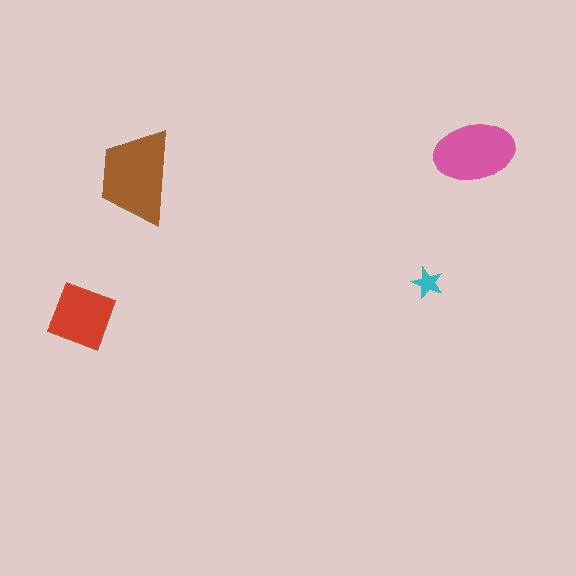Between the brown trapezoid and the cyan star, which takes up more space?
The brown trapezoid.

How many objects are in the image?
There are 4 objects in the image.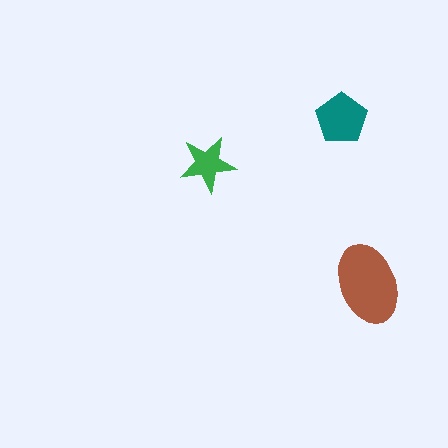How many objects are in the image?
There are 3 objects in the image.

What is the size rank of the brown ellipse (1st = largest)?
1st.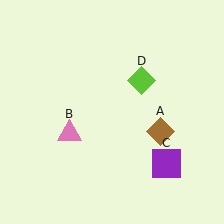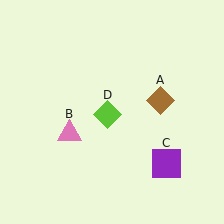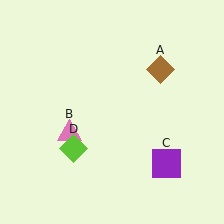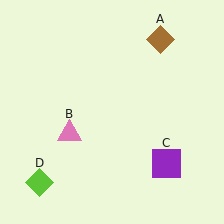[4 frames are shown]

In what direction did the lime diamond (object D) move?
The lime diamond (object D) moved down and to the left.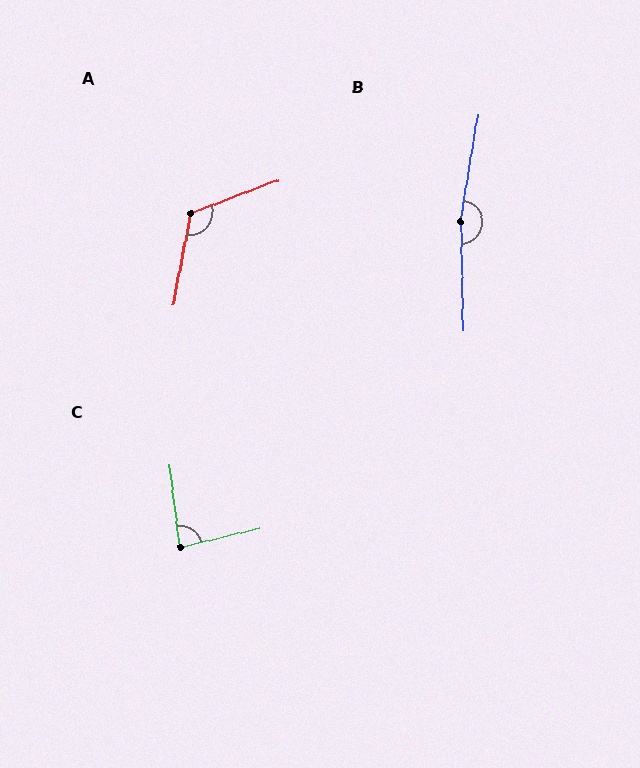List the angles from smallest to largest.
C (83°), A (121°), B (169°).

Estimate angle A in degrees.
Approximately 121 degrees.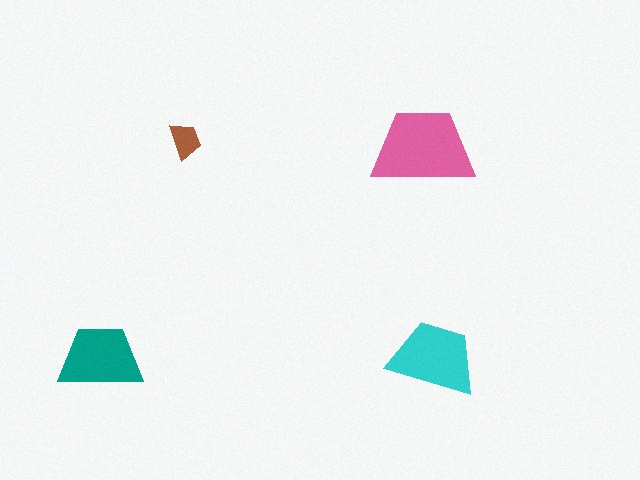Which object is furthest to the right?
The cyan trapezoid is rightmost.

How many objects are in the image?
There are 4 objects in the image.